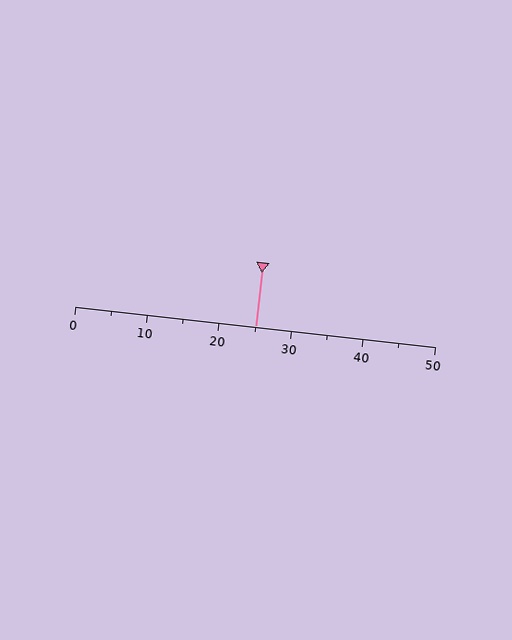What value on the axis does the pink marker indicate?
The marker indicates approximately 25.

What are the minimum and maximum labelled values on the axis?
The axis runs from 0 to 50.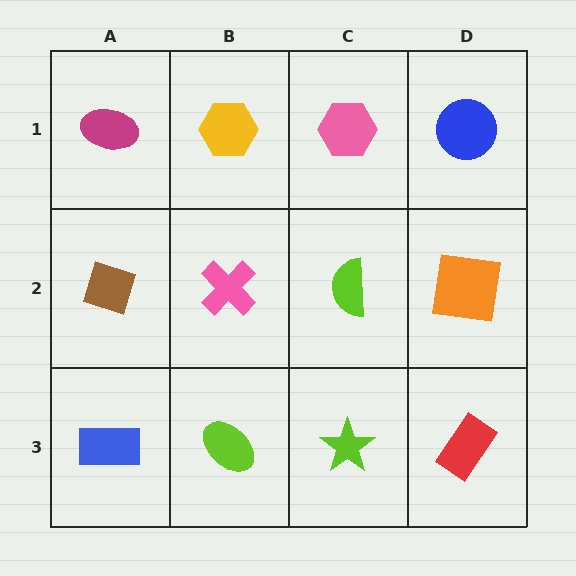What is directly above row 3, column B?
A pink cross.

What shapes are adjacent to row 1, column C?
A lime semicircle (row 2, column C), a yellow hexagon (row 1, column B), a blue circle (row 1, column D).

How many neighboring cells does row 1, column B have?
3.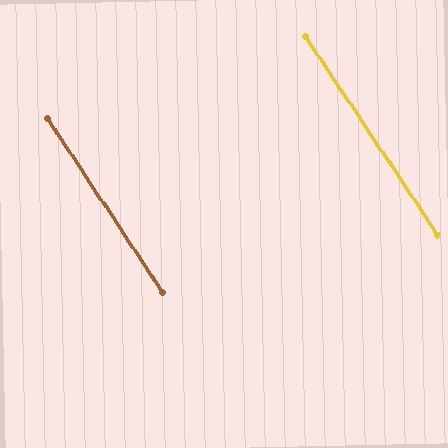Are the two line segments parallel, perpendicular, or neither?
Parallel — their directions differ by only 0.2°.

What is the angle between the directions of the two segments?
Approximately 0 degrees.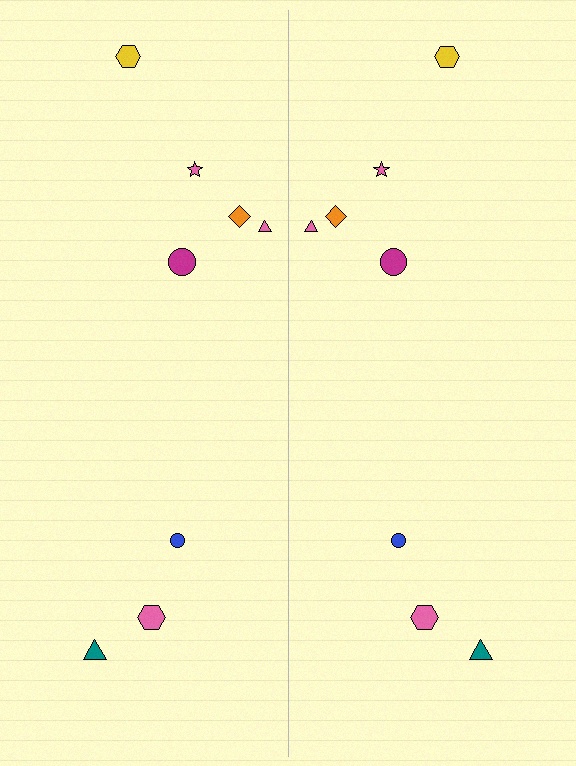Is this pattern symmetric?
Yes, this pattern has bilateral (reflection) symmetry.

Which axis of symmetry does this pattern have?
The pattern has a vertical axis of symmetry running through the center of the image.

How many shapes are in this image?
There are 16 shapes in this image.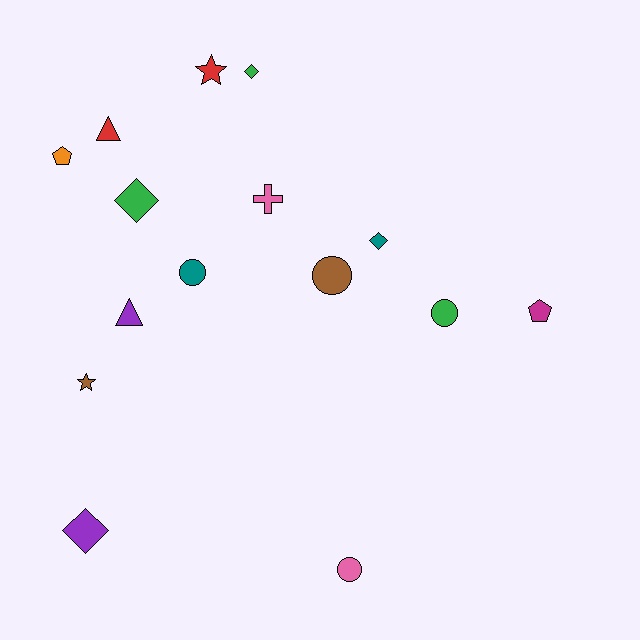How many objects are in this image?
There are 15 objects.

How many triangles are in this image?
There are 2 triangles.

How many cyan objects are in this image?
There are no cyan objects.